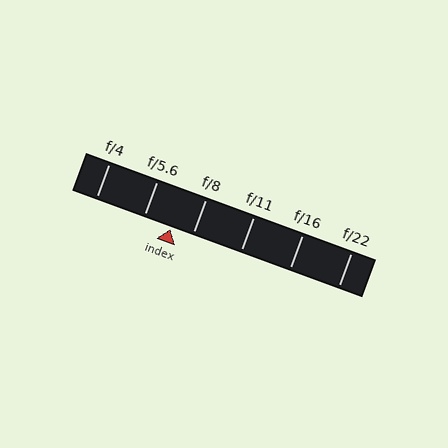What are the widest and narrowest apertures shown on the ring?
The widest aperture shown is f/4 and the narrowest is f/22.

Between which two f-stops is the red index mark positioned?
The index mark is between f/5.6 and f/8.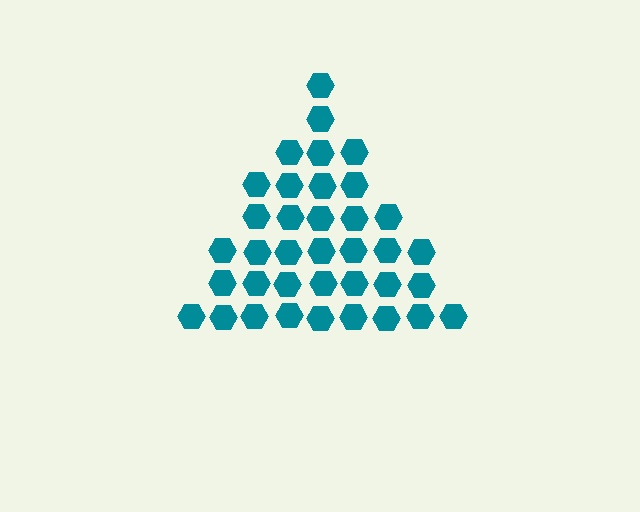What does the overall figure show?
The overall figure shows a triangle.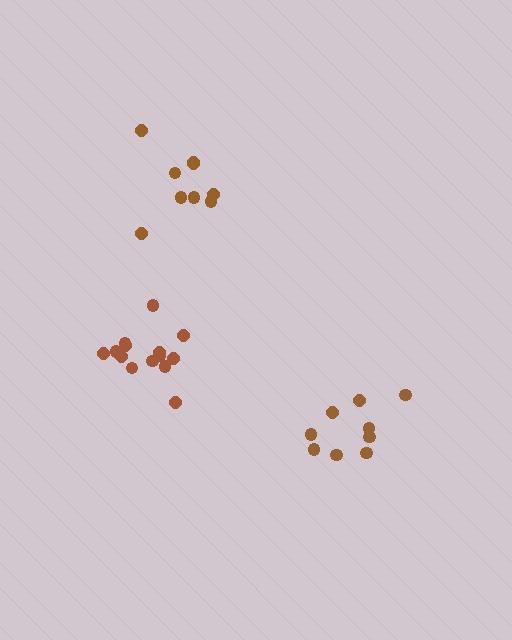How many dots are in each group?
Group 1: 9 dots, Group 2: 14 dots, Group 3: 9 dots (32 total).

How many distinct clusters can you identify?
There are 3 distinct clusters.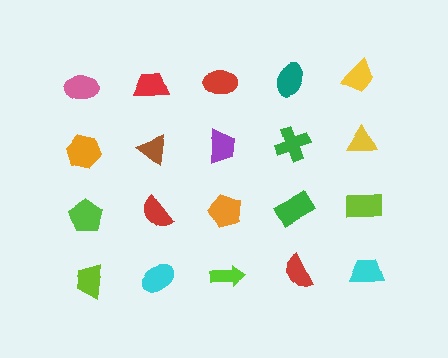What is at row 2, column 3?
A purple trapezoid.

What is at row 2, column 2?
A brown triangle.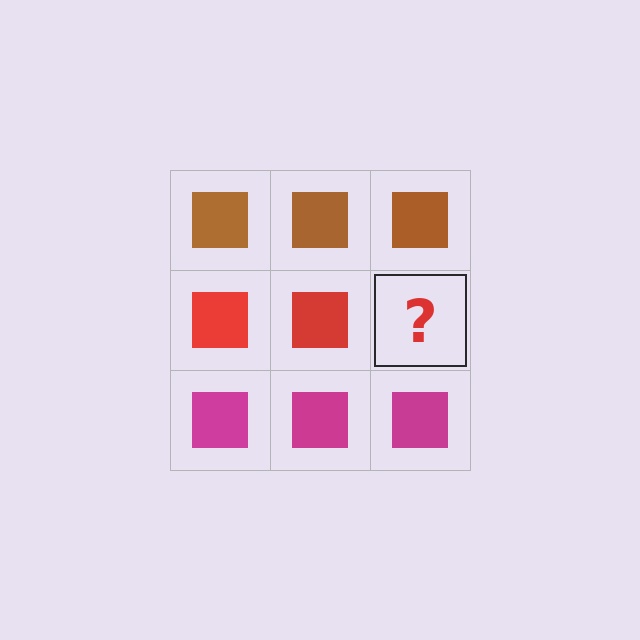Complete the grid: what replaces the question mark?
The question mark should be replaced with a red square.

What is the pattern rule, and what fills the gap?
The rule is that each row has a consistent color. The gap should be filled with a red square.